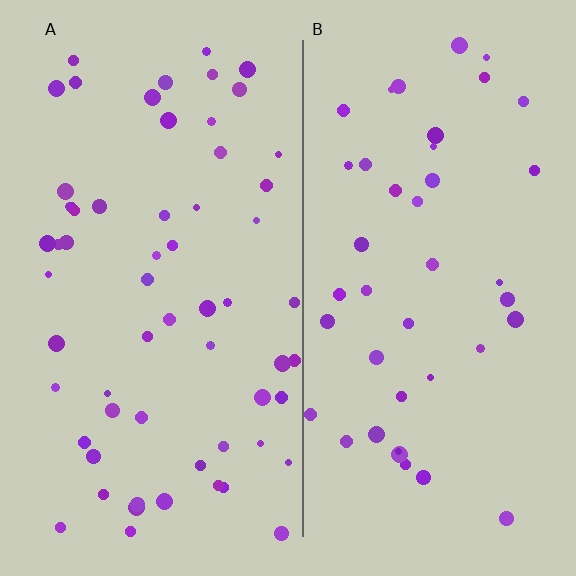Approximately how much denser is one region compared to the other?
Approximately 1.5× — region A over region B.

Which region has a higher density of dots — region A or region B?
A (the left).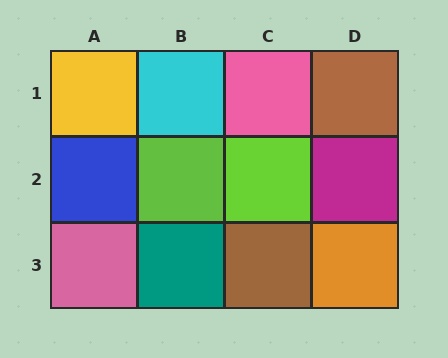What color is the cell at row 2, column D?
Magenta.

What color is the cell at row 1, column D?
Brown.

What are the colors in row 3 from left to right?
Pink, teal, brown, orange.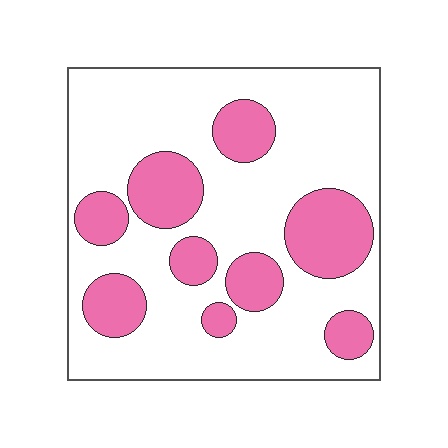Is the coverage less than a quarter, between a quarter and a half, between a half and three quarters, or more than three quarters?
Between a quarter and a half.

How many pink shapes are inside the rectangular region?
9.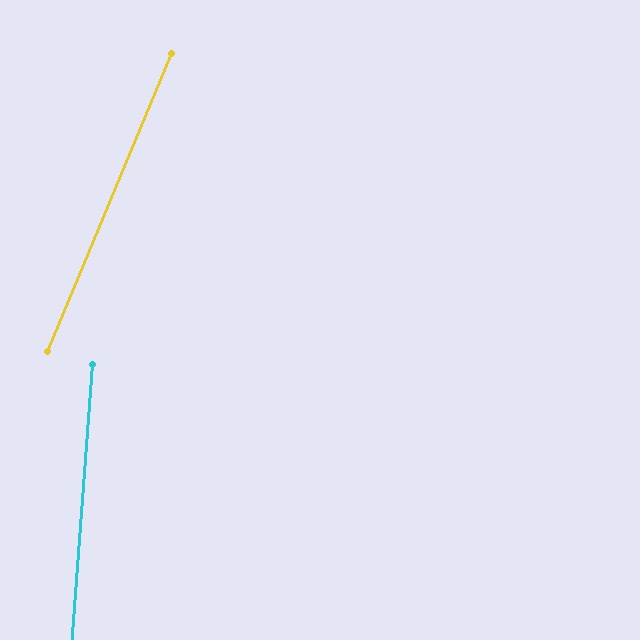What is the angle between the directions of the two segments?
Approximately 19 degrees.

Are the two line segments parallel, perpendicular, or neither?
Neither parallel nor perpendicular — they differ by about 19°.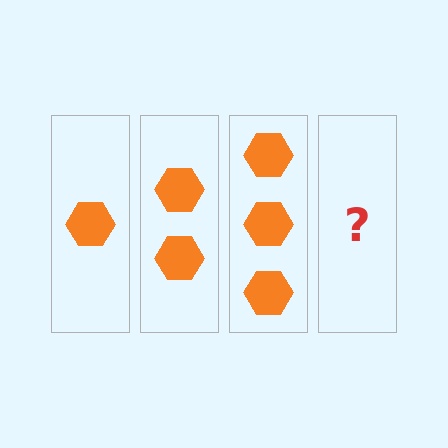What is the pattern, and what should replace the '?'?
The pattern is that each step adds one more hexagon. The '?' should be 4 hexagons.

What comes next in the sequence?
The next element should be 4 hexagons.